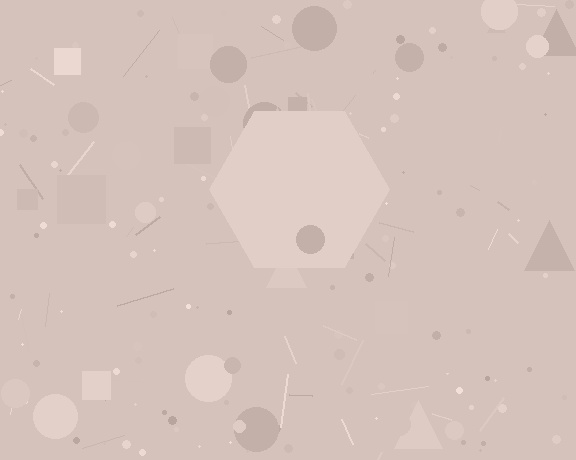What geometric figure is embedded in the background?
A hexagon is embedded in the background.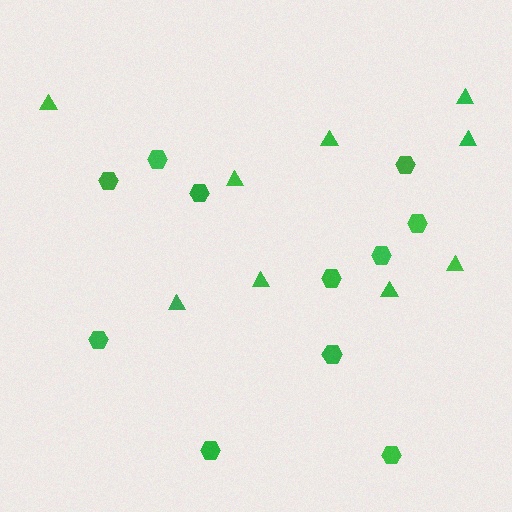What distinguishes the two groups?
There are 2 groups: one group of triangles (9) and one group of hexagons (11).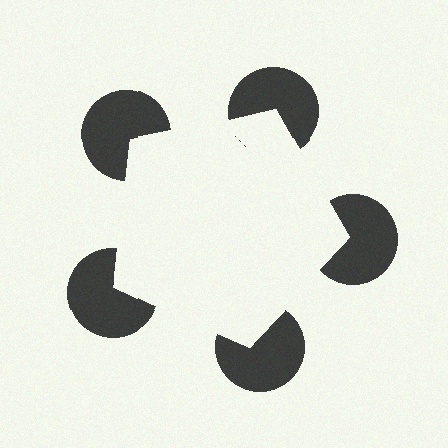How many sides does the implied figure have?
5 sides.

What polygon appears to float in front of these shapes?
An illusory pentagon — its edges are inferred from the aligned wedge cuts in the pac-man discs, not physically drawn.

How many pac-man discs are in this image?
There are 5 — one at each vertex of the illusory pentagon.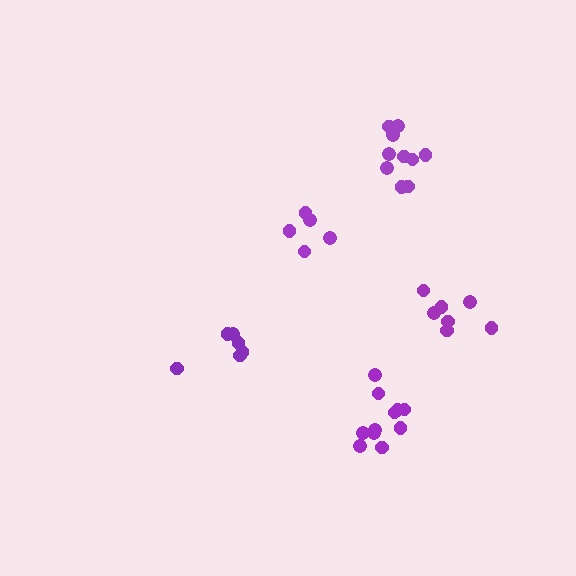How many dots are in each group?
Group 1: 11 dots, Group 2: 6 dots, Group 3: 5 dots, Group 4: 7 dots, Group 5: 10 dots (39 total).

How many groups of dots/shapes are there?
There are 5 groups.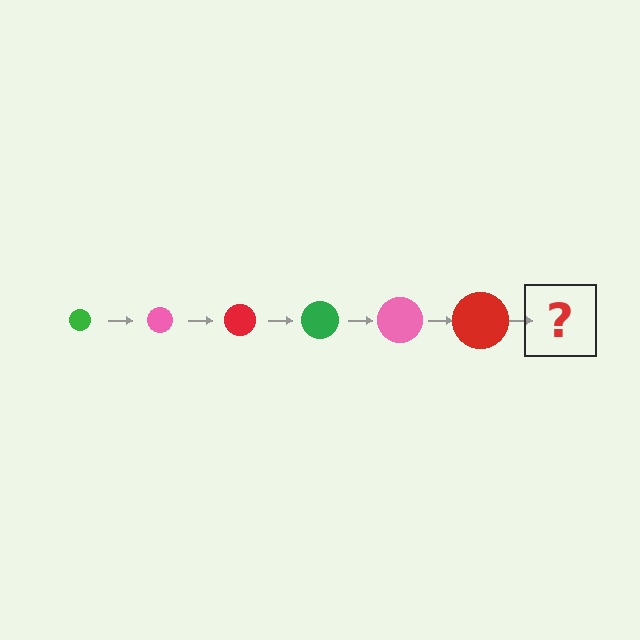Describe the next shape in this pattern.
It should be a green circle, larger than the previous one.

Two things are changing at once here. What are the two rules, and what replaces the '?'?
The two rules are that the circle grows larger each step and the color cycles through green, pink, and red. The '?' should be a green circle, larger than the previous one.